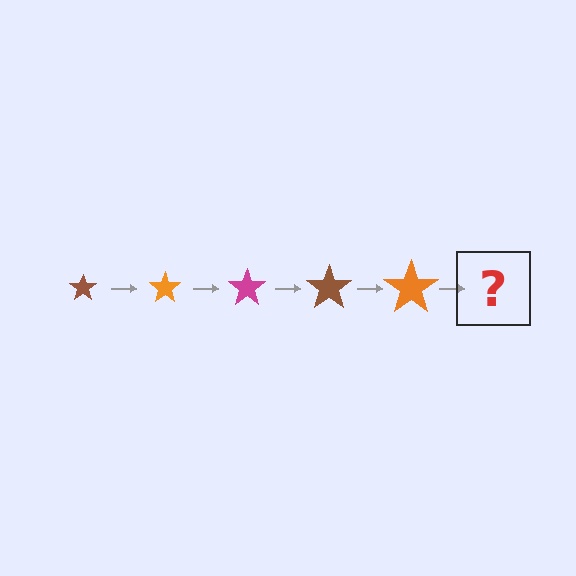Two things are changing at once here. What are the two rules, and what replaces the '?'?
The two rules are that the star grows larger each step and the color cycles through brown, orange, and magenta. The '?' should be a magenta star, larger than the previous one.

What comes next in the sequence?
The next element should be a magenta star, larger than the previous one.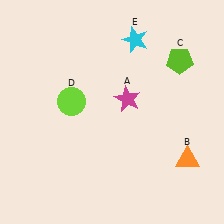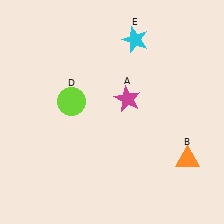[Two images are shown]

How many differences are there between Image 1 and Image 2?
There is 1 difference between the two images.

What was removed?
The lime pentagon (C) was removed in Image 2.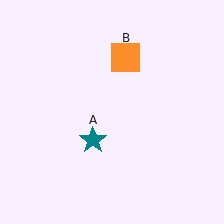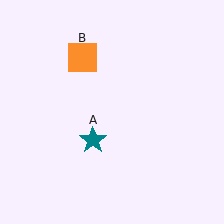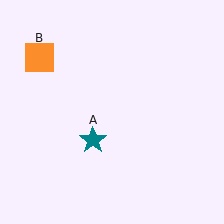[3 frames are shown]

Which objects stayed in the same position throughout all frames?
Teal star (object A) remained stationary.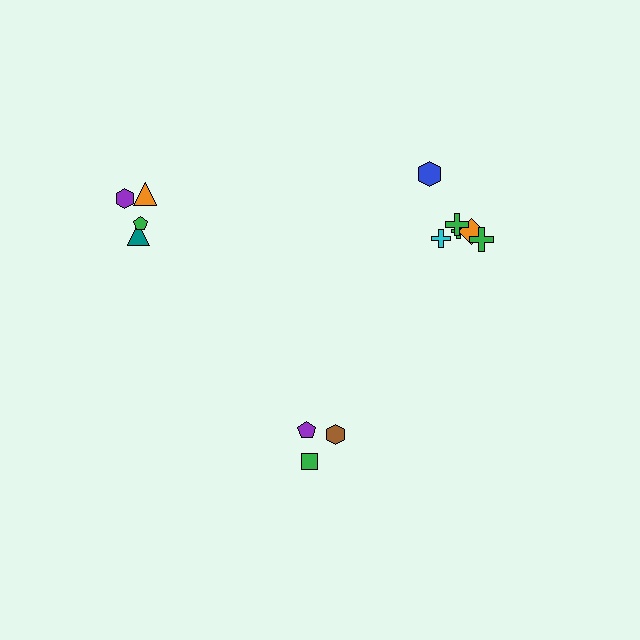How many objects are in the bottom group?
There are 3 objects.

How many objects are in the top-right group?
There are 6 objects.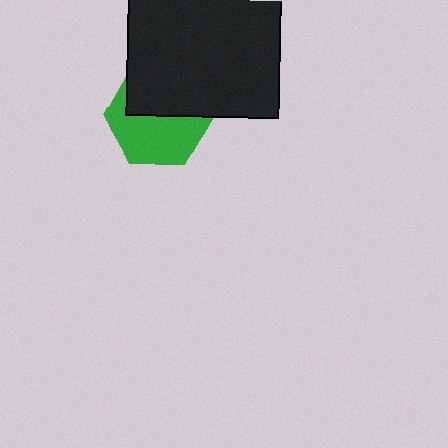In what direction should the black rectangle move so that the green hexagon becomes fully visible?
The black rectangle should move up. That is the shortest direction to clear the overlap and leave the green hexagon fully visible.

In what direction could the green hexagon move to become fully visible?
The green hexagon could move down. That would shift it out from behind the black rectangle entirely.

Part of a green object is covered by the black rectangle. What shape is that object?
It is a hexagon.